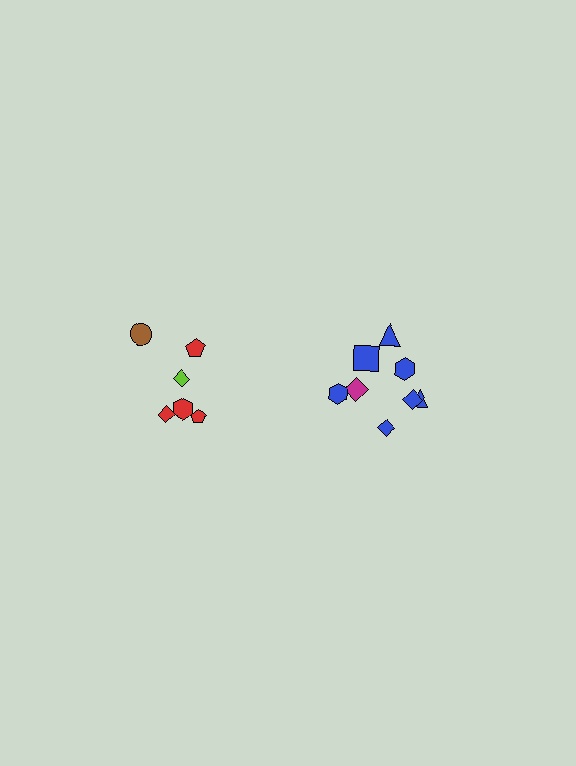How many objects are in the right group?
There are 8 objects.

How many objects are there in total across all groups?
There are 14 objects.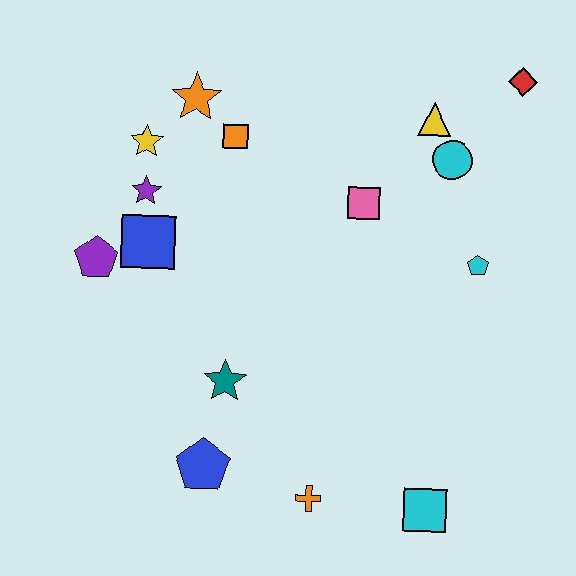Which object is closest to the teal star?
The blue pentagon is closest to the teal star.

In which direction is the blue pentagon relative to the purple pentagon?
The blue pentagon is below the purple pentagon.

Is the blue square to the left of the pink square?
Yes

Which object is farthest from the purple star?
The cyan square is farthest from the purple star.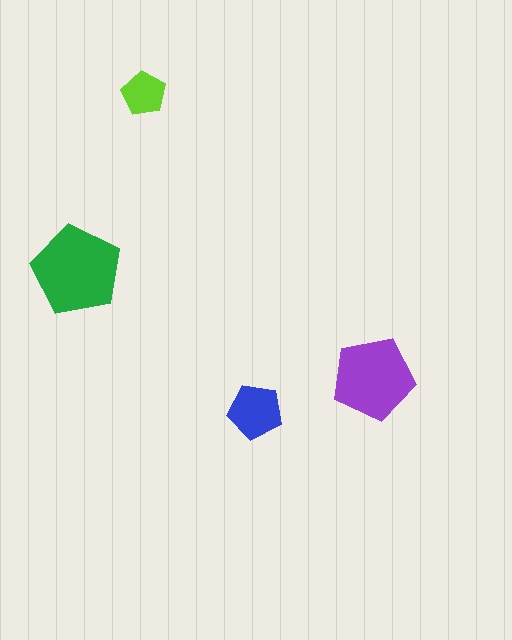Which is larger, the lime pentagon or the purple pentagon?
The purple one.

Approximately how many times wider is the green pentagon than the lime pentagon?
About 2 times wider.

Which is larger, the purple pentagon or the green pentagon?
The green one.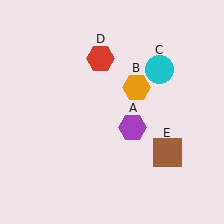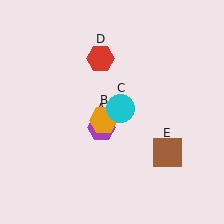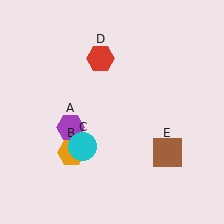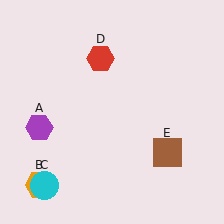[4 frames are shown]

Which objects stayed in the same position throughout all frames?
Red hexagon (object D) and brown square (object E) remained stationary.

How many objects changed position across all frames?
3 objects changed position: purple hexagon (object A), orange hexagon (object B), cyan circle (object C).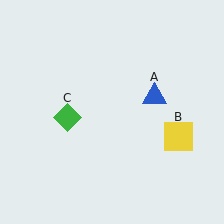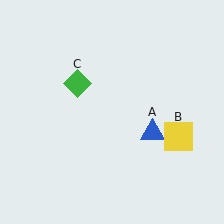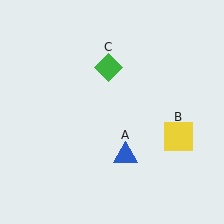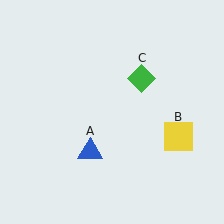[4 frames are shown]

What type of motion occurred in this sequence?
The blue triangle (object A), green diamond (object C) rotated clockwise around the center of the scene.